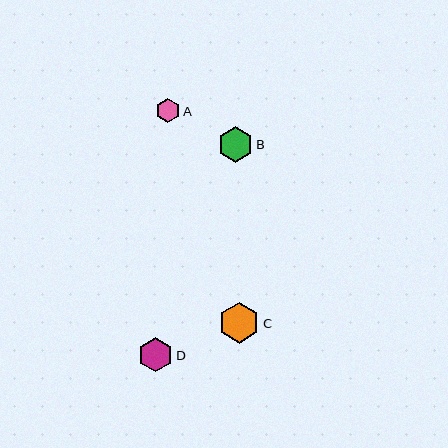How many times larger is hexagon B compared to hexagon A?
Hexagon B is approximately 1.5 times the size of hexagon A.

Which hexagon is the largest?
Hexagon C is the largest with a size of approximately 41 pixels.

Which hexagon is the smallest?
Hexagon A is the smallest with a size of approximately 24 pixels.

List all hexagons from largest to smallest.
From largest to smallest: C, B, D, A.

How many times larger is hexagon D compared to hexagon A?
Hexagon D is approximately 1.4 times the size of hexagon A.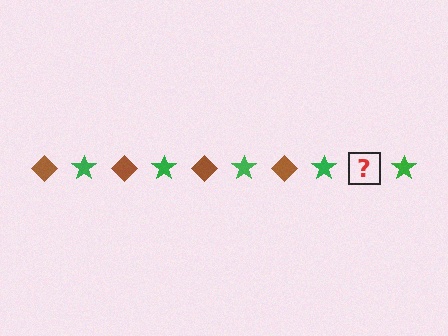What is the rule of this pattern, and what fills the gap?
The rule is that the pattern alternates between brown diamond and green star. The gap should be filled with a brown diamond.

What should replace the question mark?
The question mark should be replaced with a brown diamond.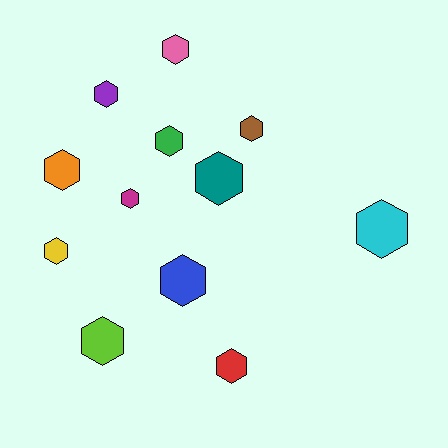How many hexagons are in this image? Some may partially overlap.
There are 12 hexagons.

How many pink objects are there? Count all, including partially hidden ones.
There is 1 pink object.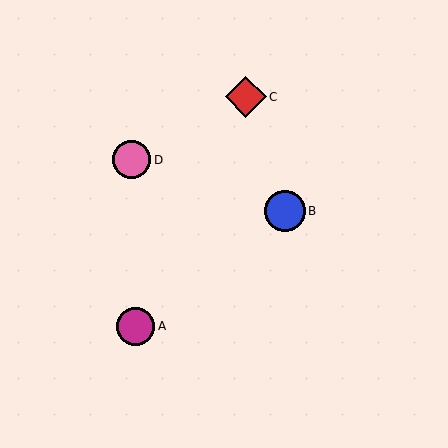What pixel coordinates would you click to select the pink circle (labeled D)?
Click at (132, 160) to select the pink circle D.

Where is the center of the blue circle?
The center of the blue circle is at (285, 211).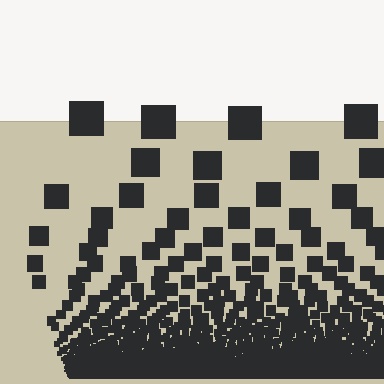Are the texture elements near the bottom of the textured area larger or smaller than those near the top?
Smaller. The gradient is inverted — elements near the bottom are smaller and denser.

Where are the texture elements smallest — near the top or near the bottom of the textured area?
Near the bottom.